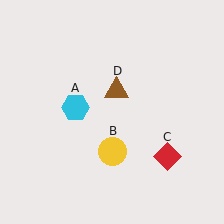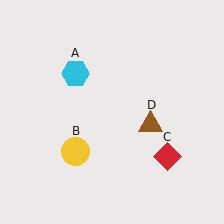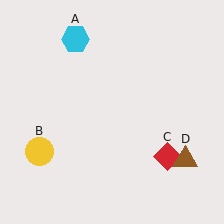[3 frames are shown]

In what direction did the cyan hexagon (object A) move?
The cyan hexagon (object A) moved up.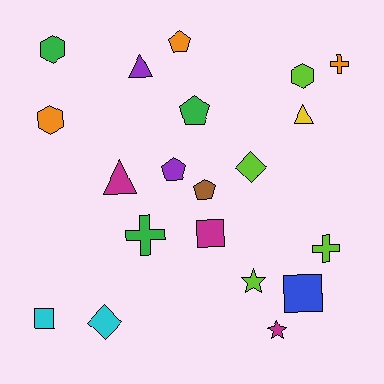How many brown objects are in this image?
There is 1 brown object.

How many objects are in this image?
There are 20 objects.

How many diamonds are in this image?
There are 2 diamonds.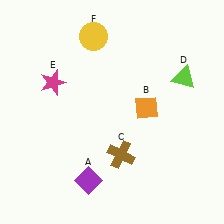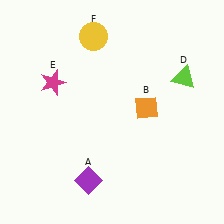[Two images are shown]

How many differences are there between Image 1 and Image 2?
There is 1 difference between the two images.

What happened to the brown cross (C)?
The brown cross (C) was removed in Image 2. It was in the bottom-right area of Image 1.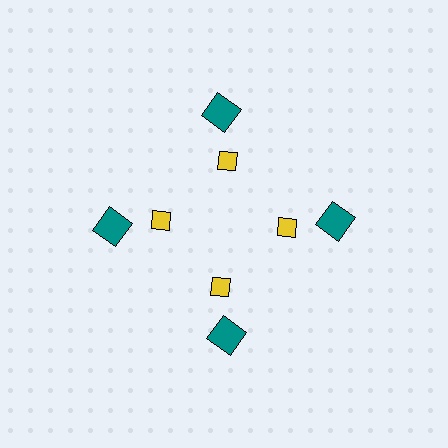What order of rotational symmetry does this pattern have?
This pattern has 4-fold rotational symmetry.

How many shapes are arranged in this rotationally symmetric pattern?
There are 8 shapes, arranged in 4 groups of 2.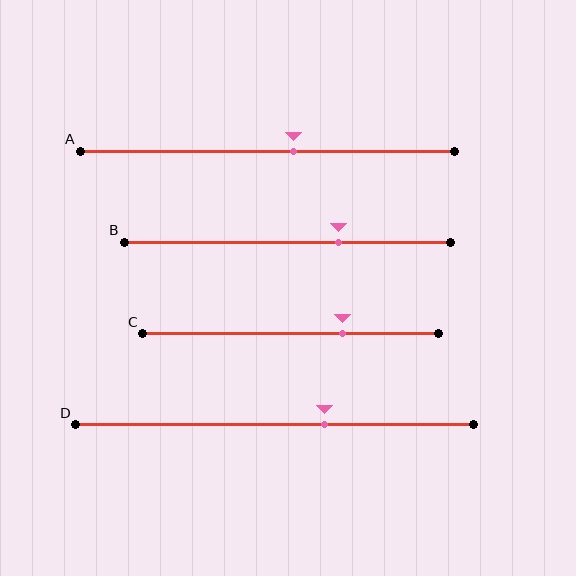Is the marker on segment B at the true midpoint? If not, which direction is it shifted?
No, the marker on segment B is shifted to the right by about 16% of the segment length.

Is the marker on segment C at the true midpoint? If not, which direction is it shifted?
No, the marker on segment C is shifted to the right by about 17% of the segment length.